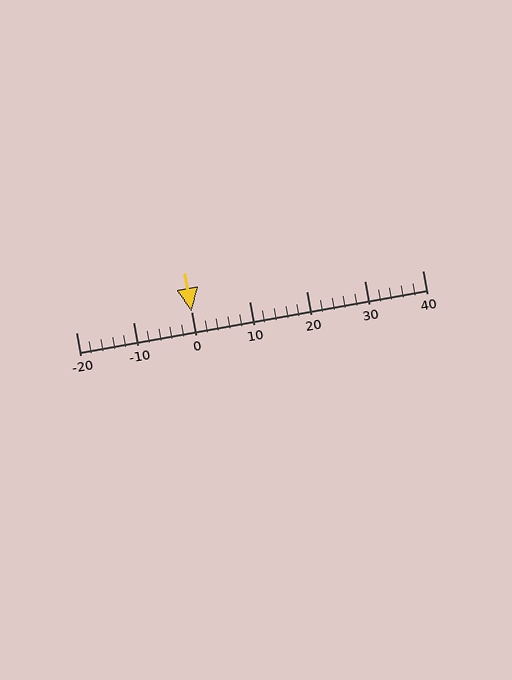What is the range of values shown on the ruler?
The ruler shows values from -20 to 40.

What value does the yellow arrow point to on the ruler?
The yellow arrow points to approximately 0.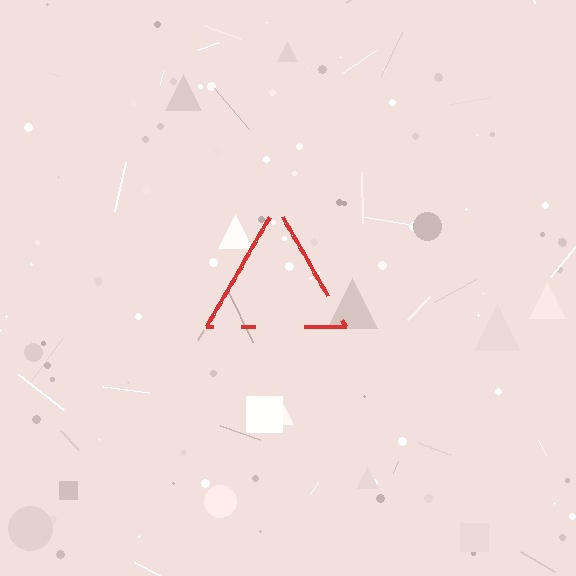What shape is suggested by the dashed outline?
The dashed outline suggests a triangle.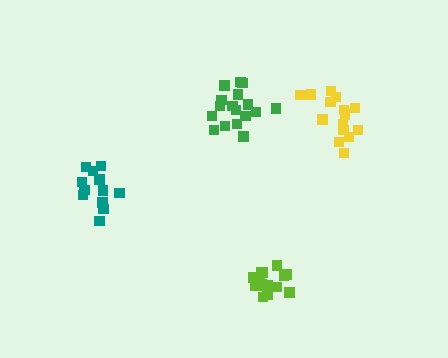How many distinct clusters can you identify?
There are 4 distinct clusters.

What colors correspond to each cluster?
The clusters are colored: yellow, lime, green, teal.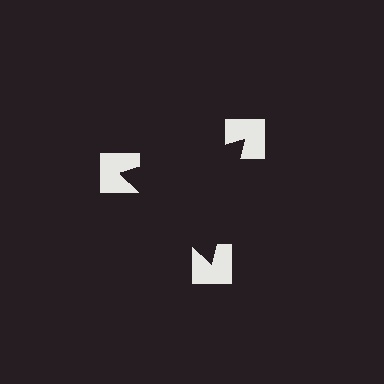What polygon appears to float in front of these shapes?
An illusory triangle — its edges are inferred from the aligned wedge cuts in the notched squares, not physically drawn.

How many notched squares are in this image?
There are 3 — one at each vertex of the illusory triangle.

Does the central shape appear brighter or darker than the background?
It typically appears slightly darker than the background, even though no actual brightness change is drawn.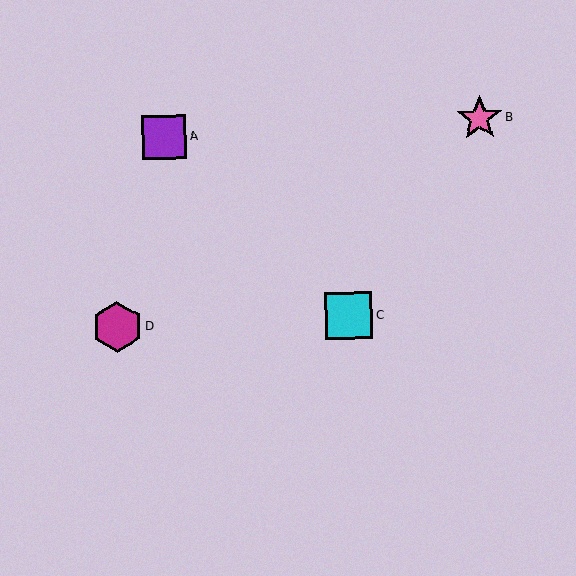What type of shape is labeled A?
Shape A is a purple square.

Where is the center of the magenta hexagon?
The center of the magenta hexagon is at (117, 327).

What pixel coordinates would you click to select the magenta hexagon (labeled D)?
Click at (117, 327) to select the magenta hexagon D.